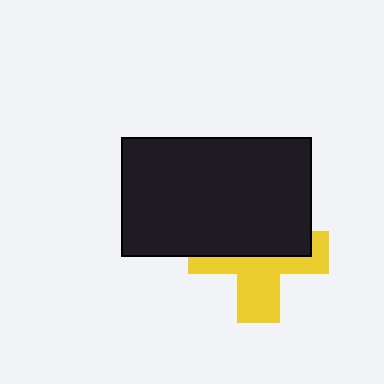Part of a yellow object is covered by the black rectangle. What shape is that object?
It is a cross.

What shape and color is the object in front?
The object in front is a black rectangle.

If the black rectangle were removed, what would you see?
You would see the complete yellow cross.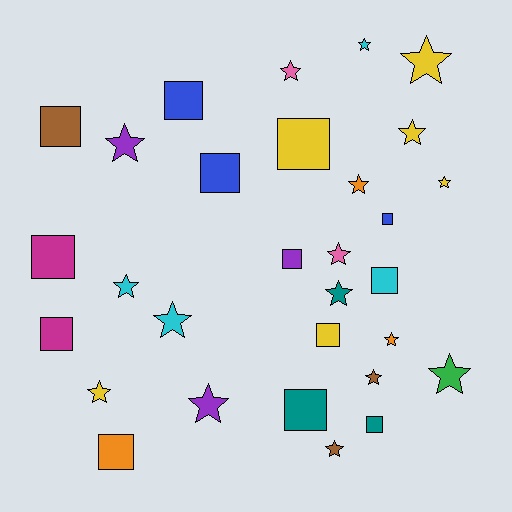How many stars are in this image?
There are 17 stars.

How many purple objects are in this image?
There are 3 purple objects.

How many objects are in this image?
There are 30 objects.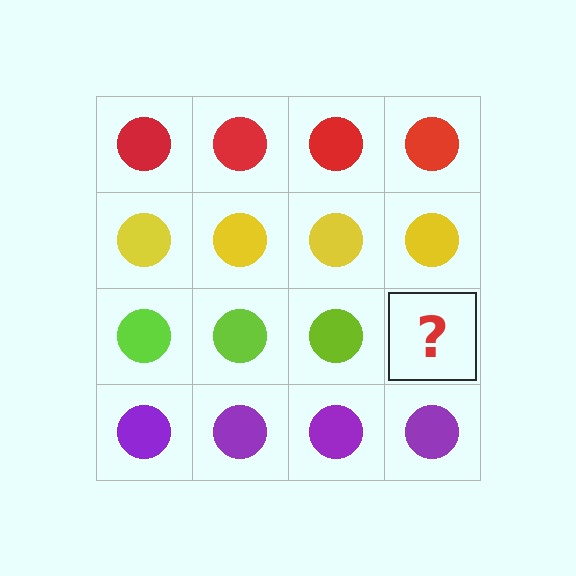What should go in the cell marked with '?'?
The missing cell should contain a lime circle.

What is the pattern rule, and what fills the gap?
The rule is that each row has a consistent color. The gap should be filled with a lime circle.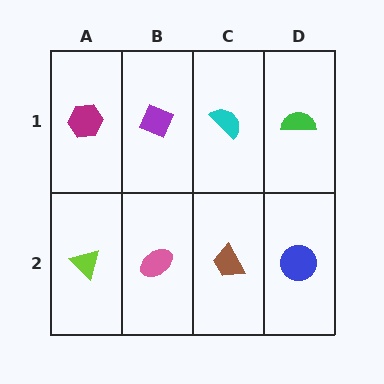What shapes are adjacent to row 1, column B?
A pink ellipse (row 2, column B), a magenta hexagon (row 1, column A), a cyan semicircle (row 1, column C).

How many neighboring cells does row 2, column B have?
3.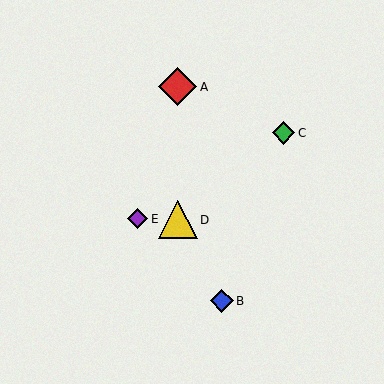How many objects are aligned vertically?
2 objects (A, D) are aligned vertically.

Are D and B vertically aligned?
No, D is at x≈178 and B is at x≈222.